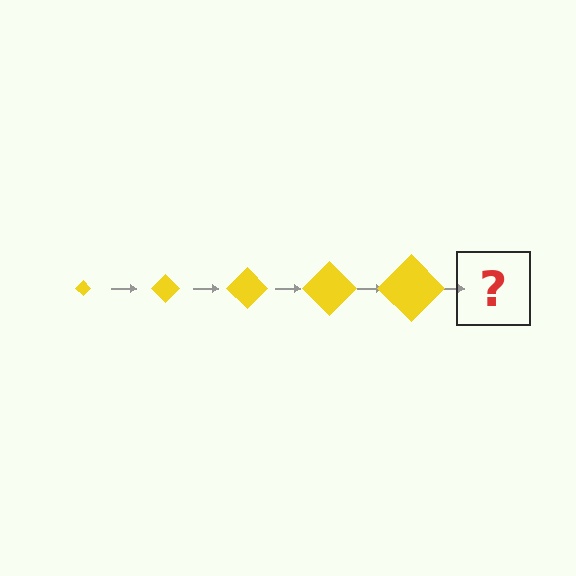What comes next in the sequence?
The next element should be a yellow diamond, larger than the previous one.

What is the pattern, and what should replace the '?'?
The pattern is that the diamond gets progressively larger each step. The '?' should be a yellow diamond, larger than the previous one.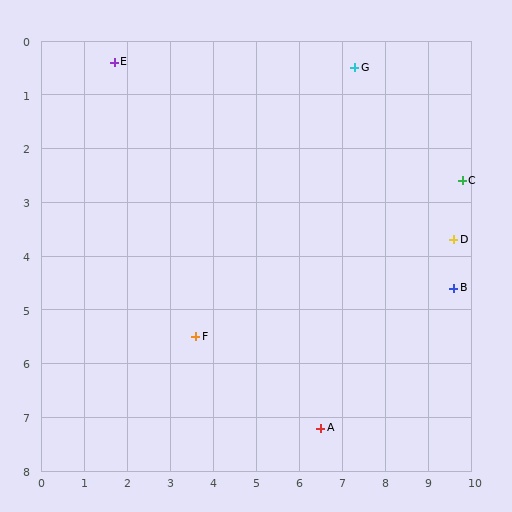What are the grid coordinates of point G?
Point G is at approximately (7.3, 0.5).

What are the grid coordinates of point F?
Point F is at approximately (3.6, 5.5).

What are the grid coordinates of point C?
Point C is at approximately (9.8, 2.6).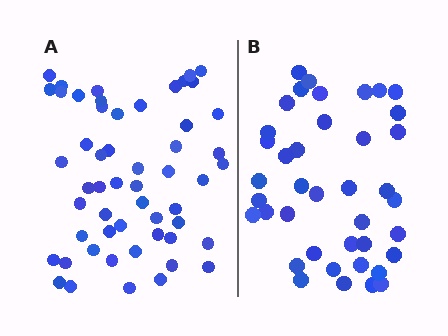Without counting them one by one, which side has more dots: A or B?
Region A (the left region) has more dots.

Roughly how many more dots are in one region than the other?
Region A has approximately 15 more dots than region B.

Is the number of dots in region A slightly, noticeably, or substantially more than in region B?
Region A has noticeably more, but not dramatically so. The ratio is roughly 1.4 to 1.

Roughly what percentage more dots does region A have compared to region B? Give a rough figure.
About 35% more.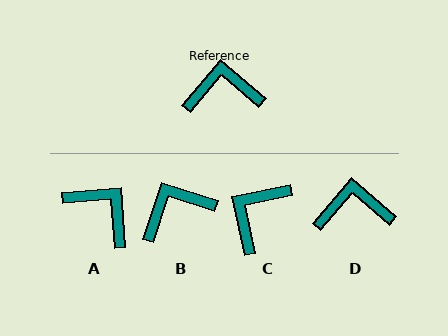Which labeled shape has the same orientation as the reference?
D.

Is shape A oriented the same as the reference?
No, it is off by about 45 degrees.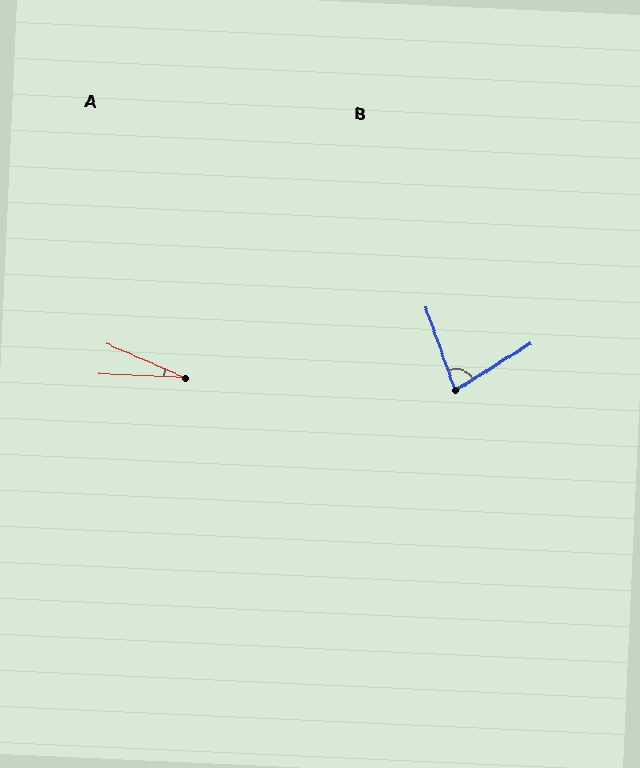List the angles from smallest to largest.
A (20°), B (78°).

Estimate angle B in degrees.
Approximately 78 degrees.